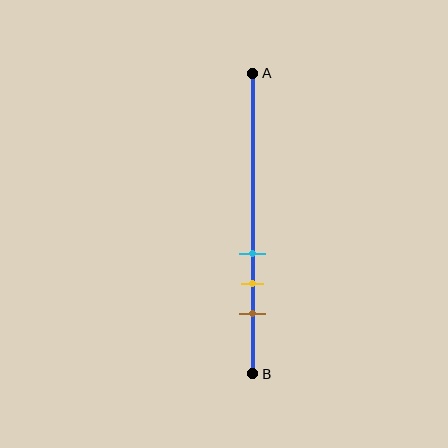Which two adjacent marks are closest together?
The cyan and yellow marks are the closest adjacent pair.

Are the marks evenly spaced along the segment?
Yes, the marks are approximately evenly spaced.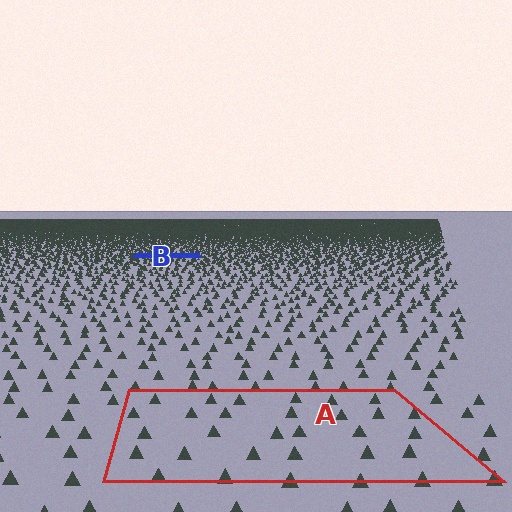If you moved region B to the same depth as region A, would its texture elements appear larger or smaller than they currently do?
They would appear larger. At a closer depth, the same texture elements are projected at a bigger on-screen size.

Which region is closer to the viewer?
Region A is closer. The texture elements there are larger and more spread out.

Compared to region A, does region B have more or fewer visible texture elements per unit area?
Region B has more texture elements per unit area — they are packed more densely because it is farther away.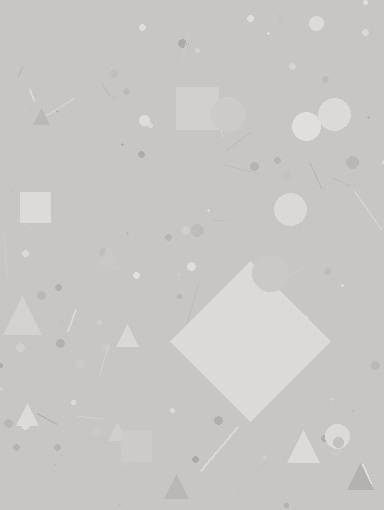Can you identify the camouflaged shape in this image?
The camouflaged shape is a diamond.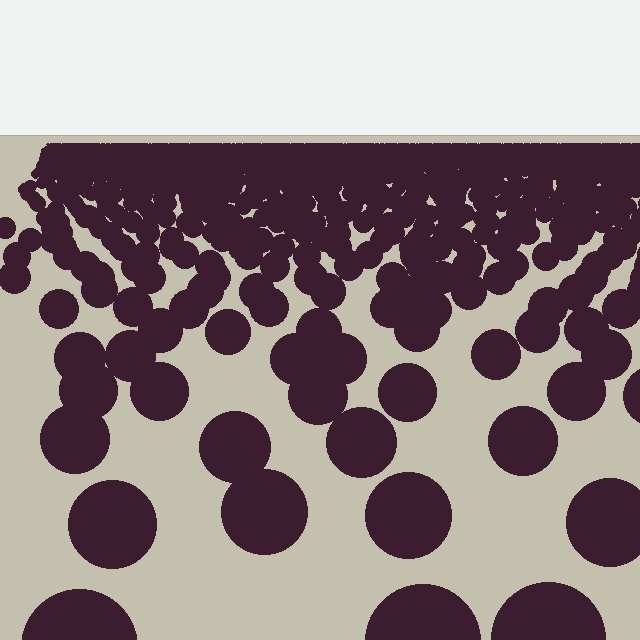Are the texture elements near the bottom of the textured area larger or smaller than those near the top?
Larger. Near the bottom, elements are closer to the viewer and appear at a bigger on-screen size.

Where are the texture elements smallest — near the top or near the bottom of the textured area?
Near the top.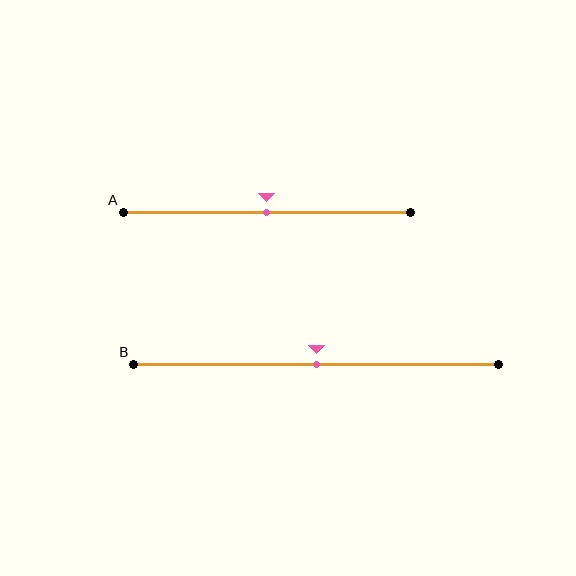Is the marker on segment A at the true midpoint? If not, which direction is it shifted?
Yes, the marker on segment A is at the true midpoint.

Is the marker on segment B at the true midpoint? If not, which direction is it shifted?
Yes, the marker on segment B is at the true midpoint.